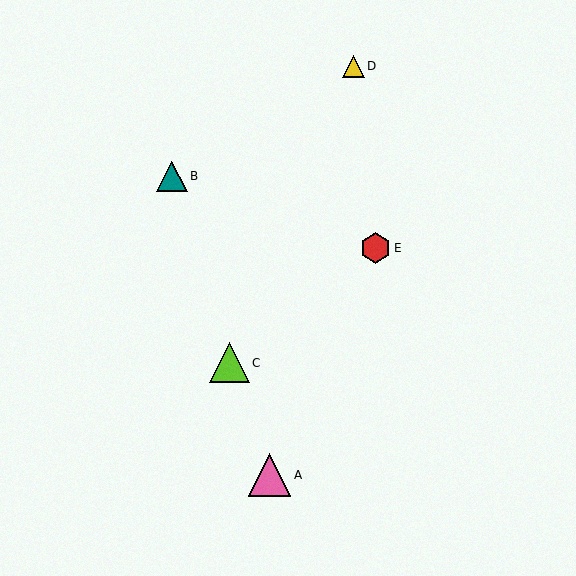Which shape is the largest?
The pink triangle (labeled A) is the largest.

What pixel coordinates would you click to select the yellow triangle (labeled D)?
Click at (353, 66) to select the yellow triangle D.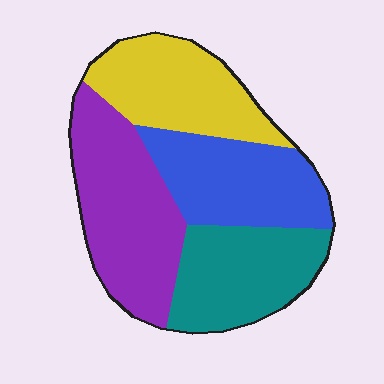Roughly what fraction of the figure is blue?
Blue covers 24% of the figure.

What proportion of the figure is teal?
Teal covers roughly 25% of the figure.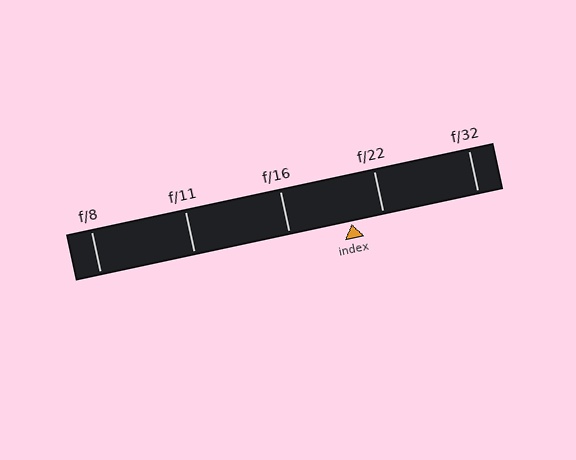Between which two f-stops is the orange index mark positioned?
The index mark is between f/16 and f/22.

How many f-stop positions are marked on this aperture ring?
There are 5 f-stop positions marked.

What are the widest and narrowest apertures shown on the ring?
The widest aperture shown is f/8 and the narrowest is f/32.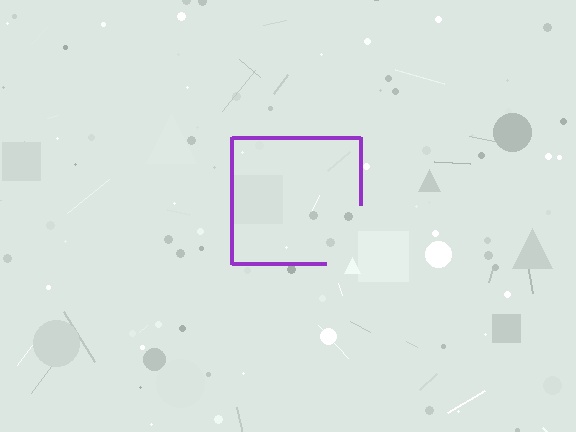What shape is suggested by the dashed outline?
The dashed outline suggests a square.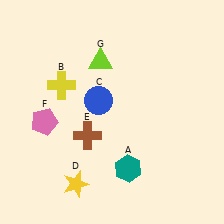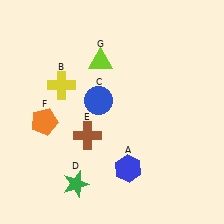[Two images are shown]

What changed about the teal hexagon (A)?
In Image 1, A is teal. In Image 2, it changed to blue.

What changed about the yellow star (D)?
In Image 1, D is yellow. In Image 2, it changed to green.